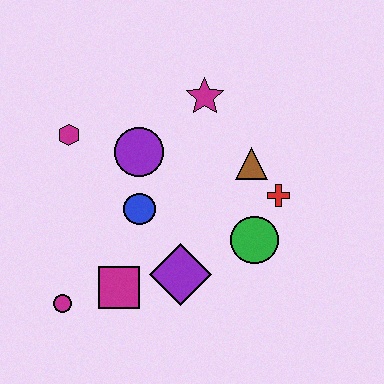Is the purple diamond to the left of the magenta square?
No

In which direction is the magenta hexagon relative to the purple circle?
The magenta hexagon is to the left of the purple circle.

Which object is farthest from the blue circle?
The red cross is farthest from the blue circle.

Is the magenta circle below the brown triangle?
Yes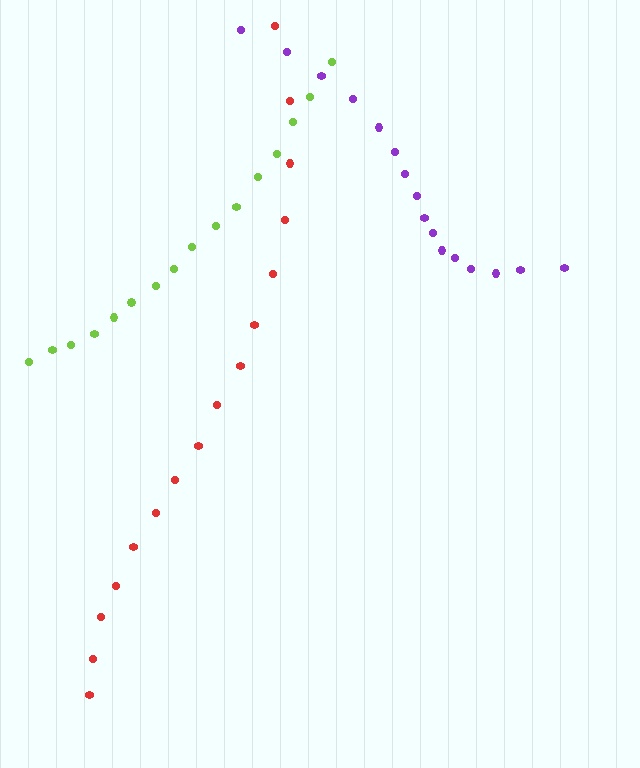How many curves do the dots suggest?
There are 3 distinct paths.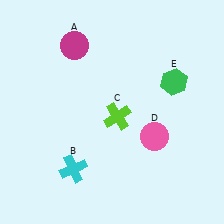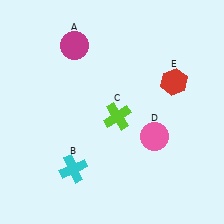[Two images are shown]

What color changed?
The hexagon (E) changed from green in Image 1 to red in Image 2.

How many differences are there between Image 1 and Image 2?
There is 1 difference between the two images.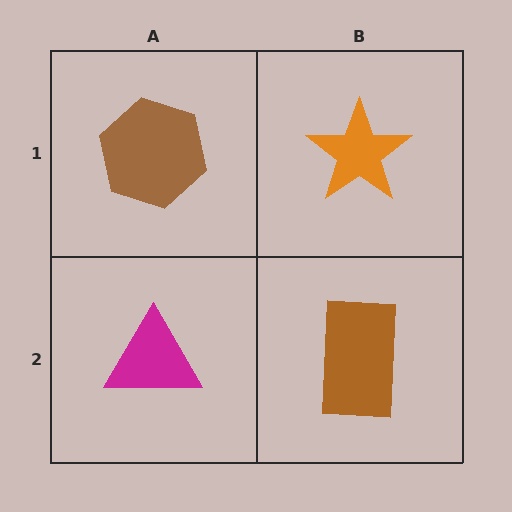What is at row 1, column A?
A brown hexagon.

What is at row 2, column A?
A magenta triangle.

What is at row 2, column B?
A brown rectangle.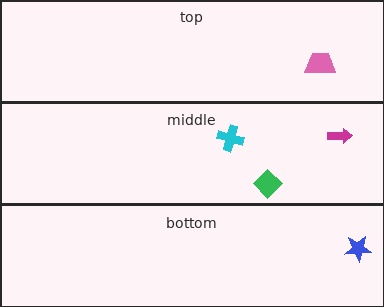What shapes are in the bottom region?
The blue star.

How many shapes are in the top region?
1.